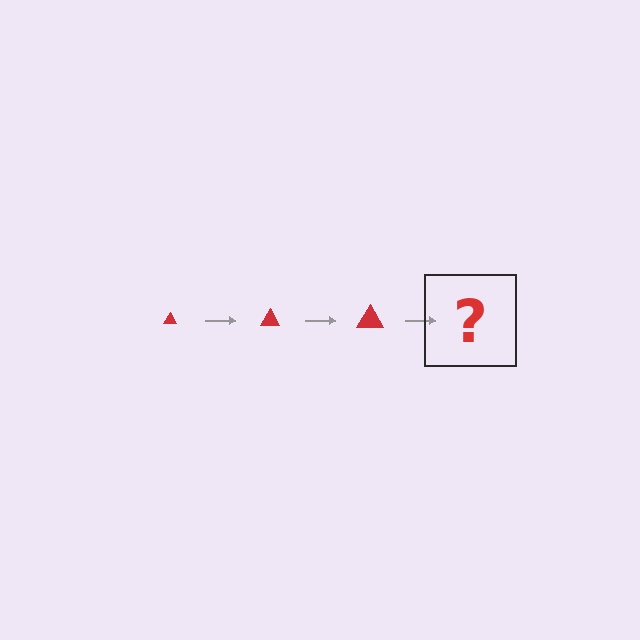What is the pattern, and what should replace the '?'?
The pattern is that the triangle gets progressively larger each step. The '?' should be a red triangle, larger than the previous one.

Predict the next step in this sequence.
The next step is a red triangle, larger than the previous one.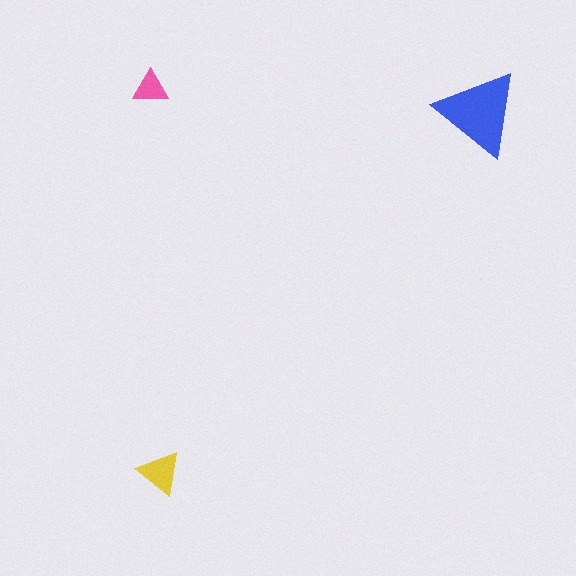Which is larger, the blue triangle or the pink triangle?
The blue one.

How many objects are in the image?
There are 3 objects in the image.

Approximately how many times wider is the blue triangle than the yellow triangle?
About 2 times wider.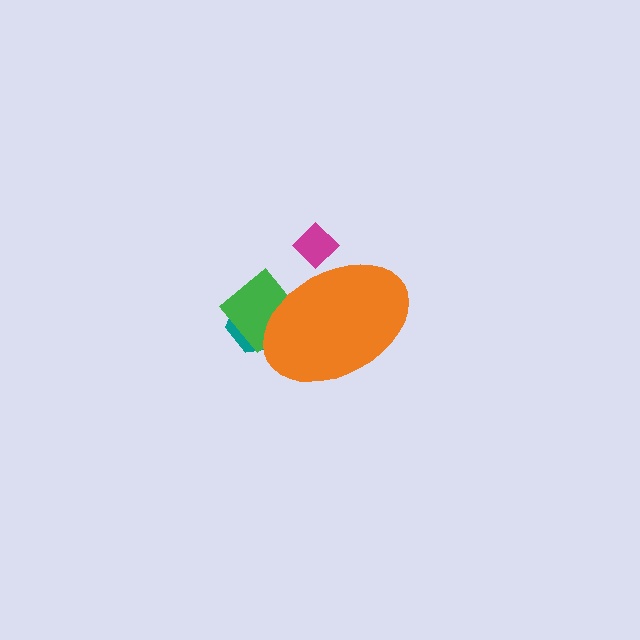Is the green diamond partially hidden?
Yes, the green diamond is partially hidden behind the orange ellipse.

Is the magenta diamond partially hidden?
Yes, the magenta diamond is partially hidden behind the orange ellipse.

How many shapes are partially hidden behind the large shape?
3 shapes are partially hidden.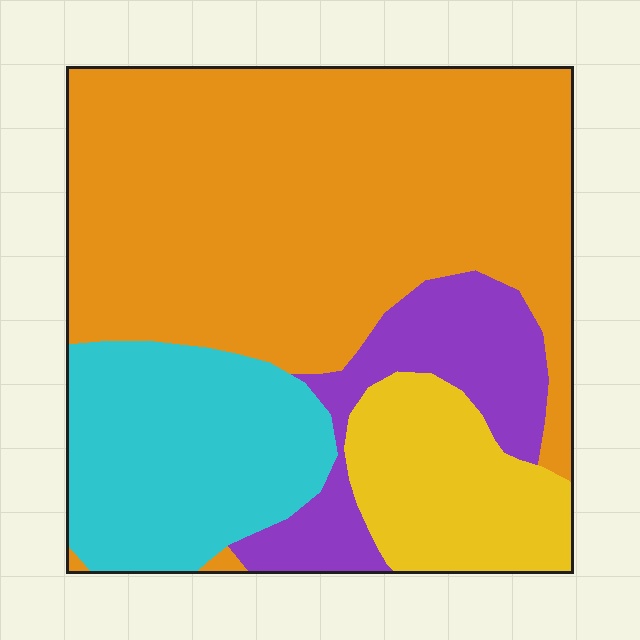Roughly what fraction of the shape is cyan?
Cyan takes up about one fifth (1/5) of the shape.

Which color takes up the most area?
Orange, at roughly 55%.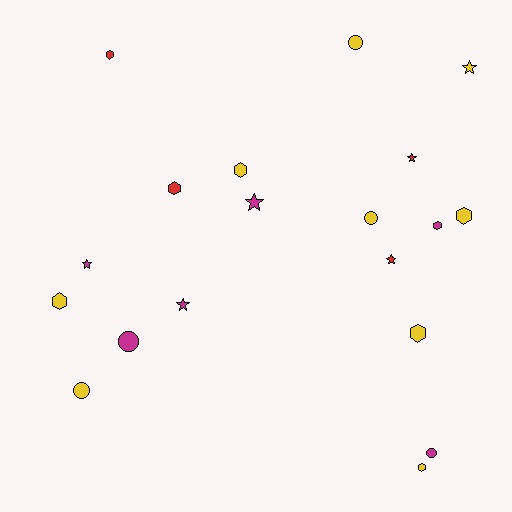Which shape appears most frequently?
Hexagon, with 8 objects.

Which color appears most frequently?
Yellow, with 9 objects.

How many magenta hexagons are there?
There is 1 magenta hexagon.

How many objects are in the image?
There are 19 objects.